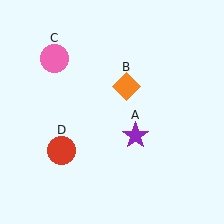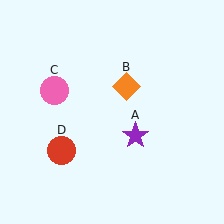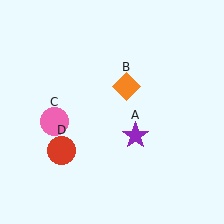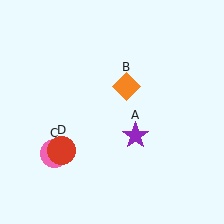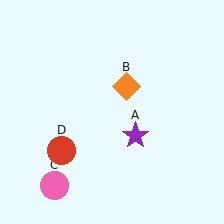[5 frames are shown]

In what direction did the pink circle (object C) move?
The pink circle (object C) moved down.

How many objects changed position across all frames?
1 object changed position: pink circle (object C).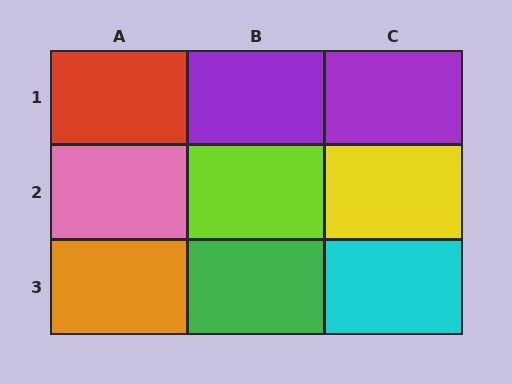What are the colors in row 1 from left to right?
Red, purple, purple.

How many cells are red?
1 cell is red.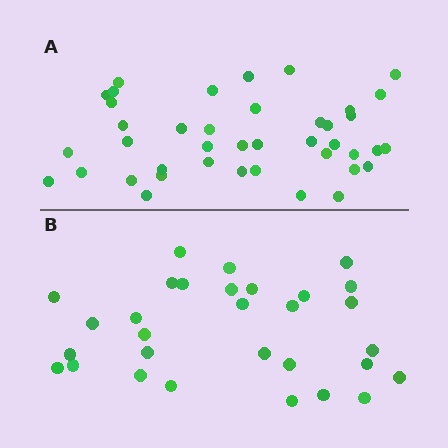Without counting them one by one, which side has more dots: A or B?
Region A (the top region) has more dots.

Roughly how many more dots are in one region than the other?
Region A has roughly 12 or so more dots than region B.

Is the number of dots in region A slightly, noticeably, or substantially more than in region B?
Region A has noticeably more, but not dramatically so. The ratio is roughly 1.4 to 1.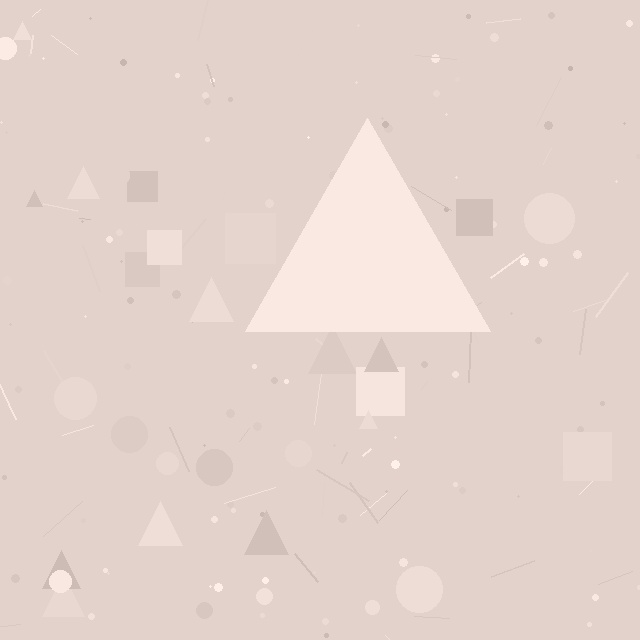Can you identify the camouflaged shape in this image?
The camouflaged shape is a triangle.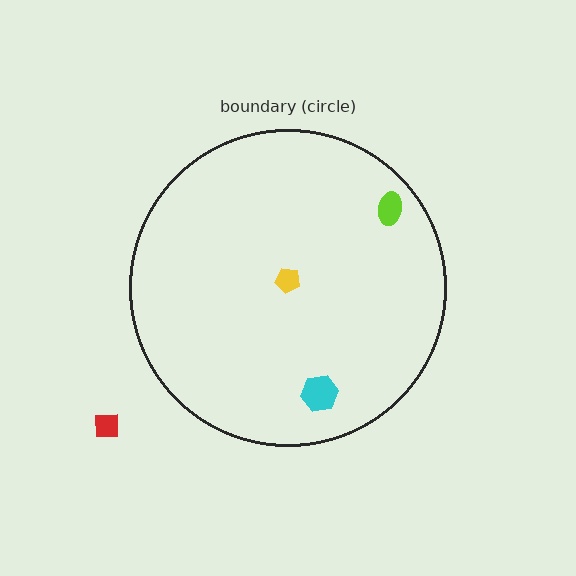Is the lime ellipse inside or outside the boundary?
Inside.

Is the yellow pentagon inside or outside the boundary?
Inside.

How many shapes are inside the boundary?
3 inside, 1 outside.